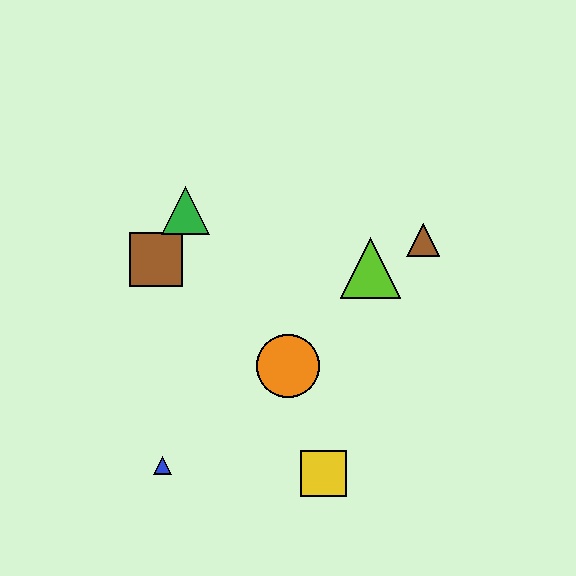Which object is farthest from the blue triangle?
The brown triangle is farthest from the blue triangle.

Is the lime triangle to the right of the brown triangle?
No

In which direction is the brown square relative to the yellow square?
The brown square is above the yellow square.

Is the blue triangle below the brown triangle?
Yes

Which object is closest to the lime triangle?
The brown triangle is closest to the lime triangle.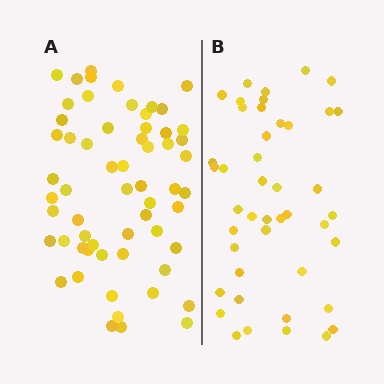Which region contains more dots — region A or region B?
Region A (the left region) has more dots.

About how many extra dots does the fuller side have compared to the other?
Region A has approximately 15 more dots than region B.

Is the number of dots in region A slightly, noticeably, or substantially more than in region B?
Region A has noticeably more, but not dramatically so. The ratio is roughly 1.4 to 1.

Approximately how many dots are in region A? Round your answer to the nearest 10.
About 60 dots.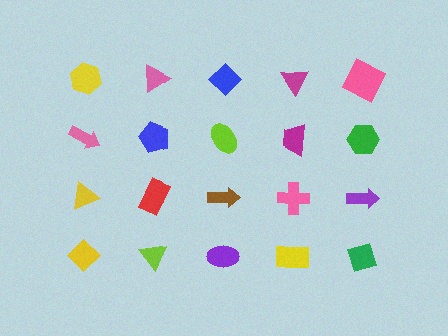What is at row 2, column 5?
A green hexagon.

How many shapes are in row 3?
5 shapes.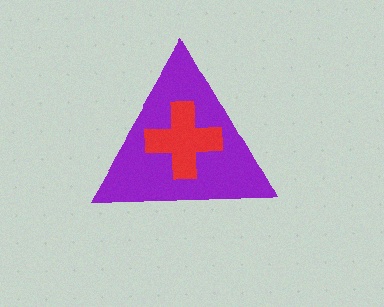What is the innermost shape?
The red cross.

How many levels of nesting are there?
2.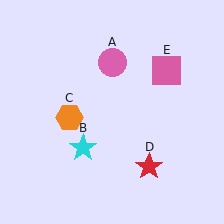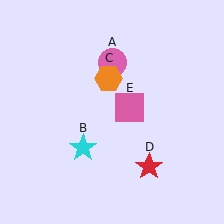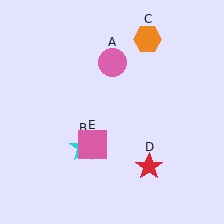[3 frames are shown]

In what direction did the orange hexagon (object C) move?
The orange hexagon (object C) moved up and to the right.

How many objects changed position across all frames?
2 objects changed position: orange hexagon (object C), pink square (object E).